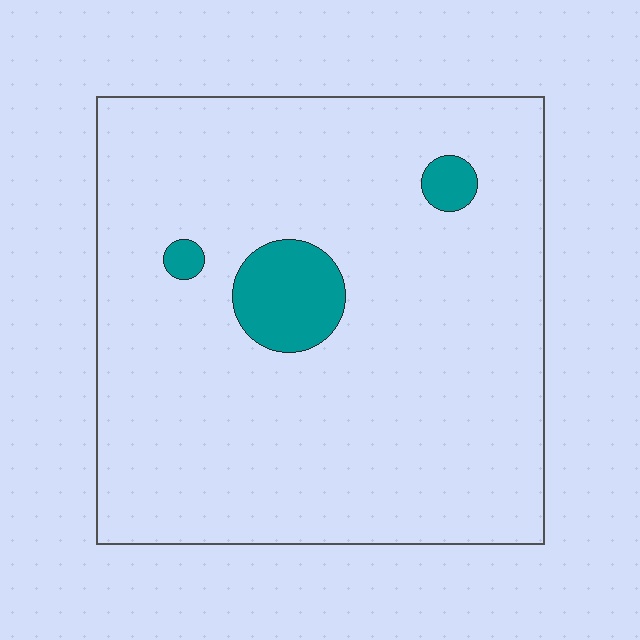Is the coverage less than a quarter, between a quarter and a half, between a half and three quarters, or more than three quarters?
Less than a quarter.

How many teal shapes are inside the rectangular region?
3.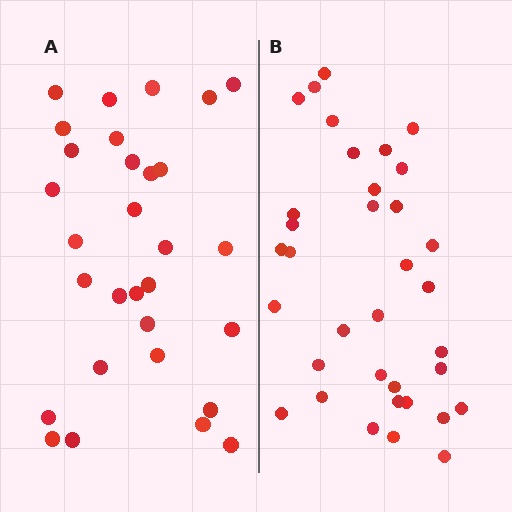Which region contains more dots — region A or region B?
Region B (the right region) has more dots.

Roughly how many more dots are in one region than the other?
Region B has about 5 more dots than region A.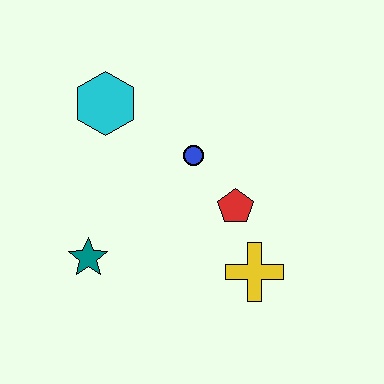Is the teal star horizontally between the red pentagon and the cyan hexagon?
No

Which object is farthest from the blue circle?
The teal star is farthest from the blue circle.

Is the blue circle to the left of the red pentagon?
Yes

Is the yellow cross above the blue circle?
No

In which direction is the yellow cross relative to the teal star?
The yellow cross is to the right of the teal star.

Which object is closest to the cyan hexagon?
The blue circle is closest to the cyan hexagon.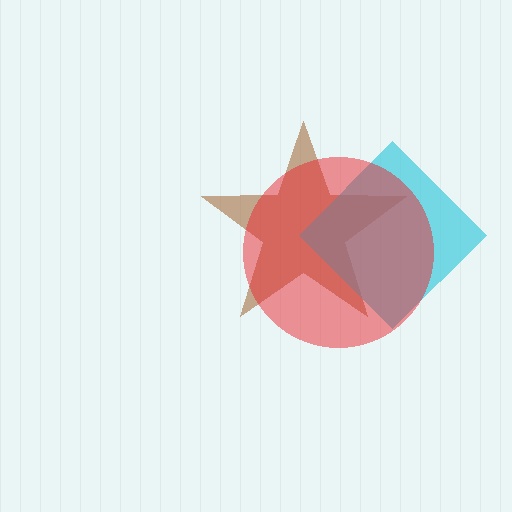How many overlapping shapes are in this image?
There are 3 overlapping shapes in the image.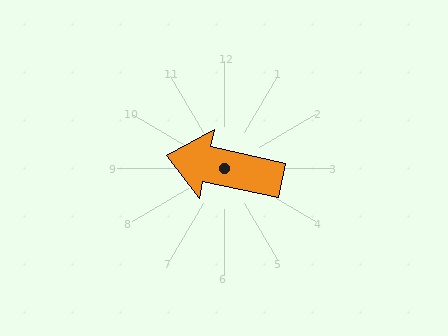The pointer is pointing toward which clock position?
Roughly 9 o'clock.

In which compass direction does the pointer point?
West.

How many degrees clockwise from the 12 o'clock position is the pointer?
Approximately 282 degrees.